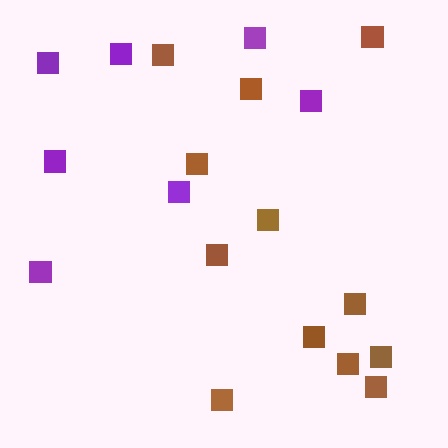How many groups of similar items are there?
There are 2 groups: one group of purple squares (7) and one group of brown squares (12).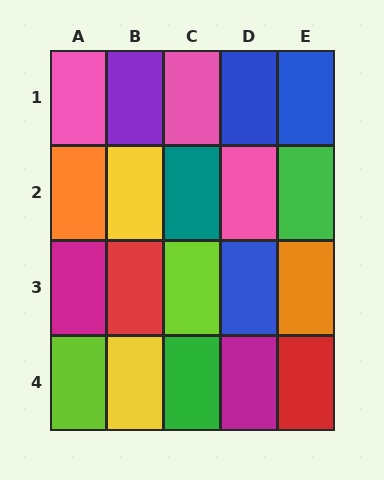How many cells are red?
2 cells are red.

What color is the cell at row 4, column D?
Magenta.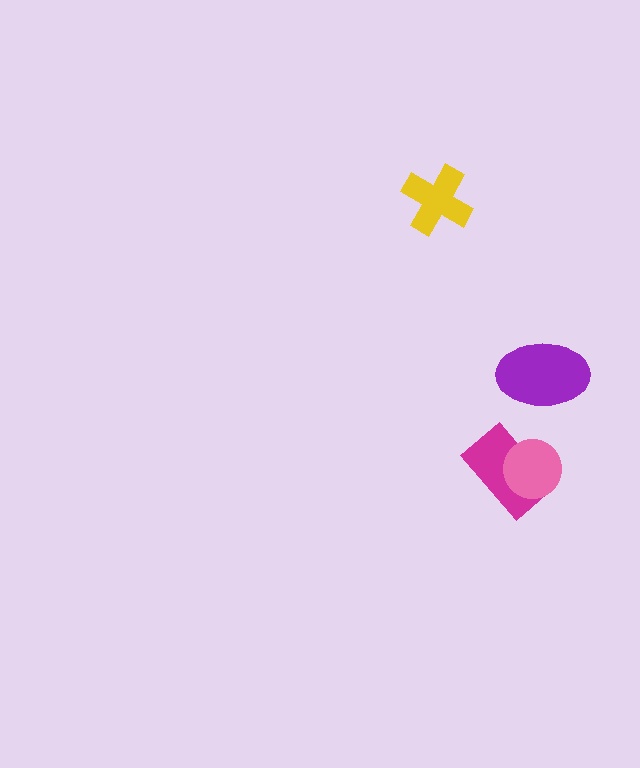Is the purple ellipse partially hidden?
No, no other shape covers it.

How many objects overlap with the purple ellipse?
0 objects overlap with the purple ellipse.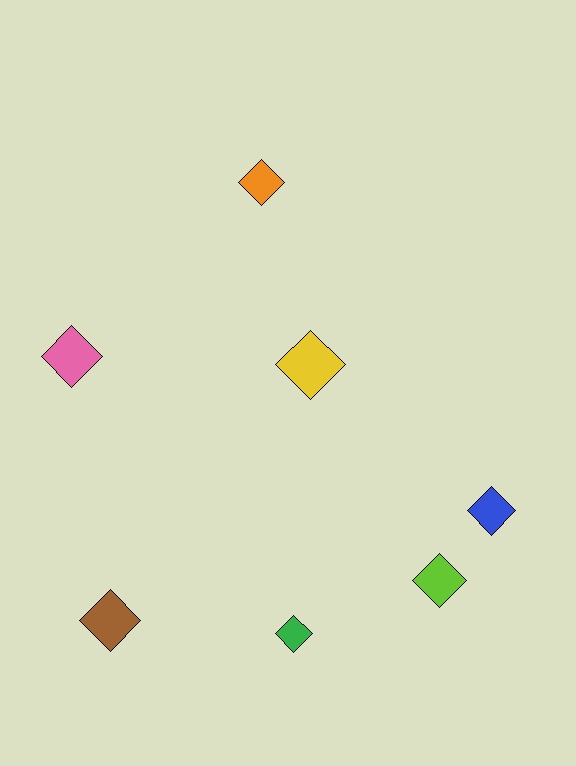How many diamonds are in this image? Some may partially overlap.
There are 7 diamonds.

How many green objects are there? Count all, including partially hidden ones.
There is 1 green object.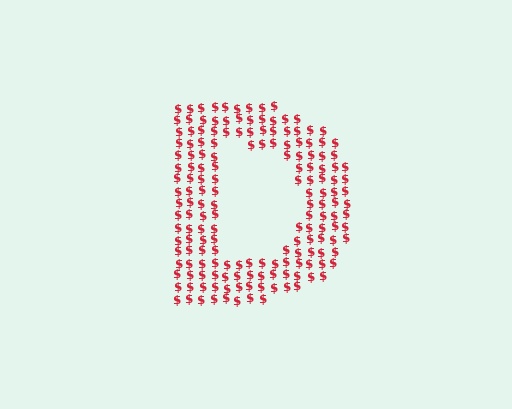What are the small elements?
The small elements are dollar signs.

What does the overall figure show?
The overall figure shows the letter D.